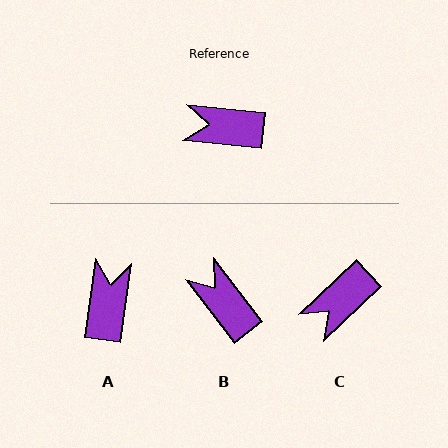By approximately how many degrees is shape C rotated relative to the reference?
Approximately 49 degrees counter-clockwise.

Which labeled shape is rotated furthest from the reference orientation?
A, about 91 degrees away.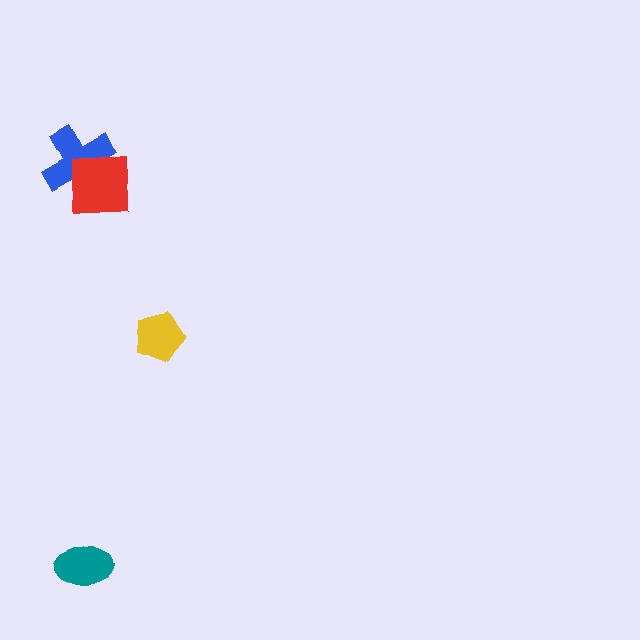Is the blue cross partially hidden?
Yes, it is partially covered by another shape.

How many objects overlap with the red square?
1 object overlaps with the red square.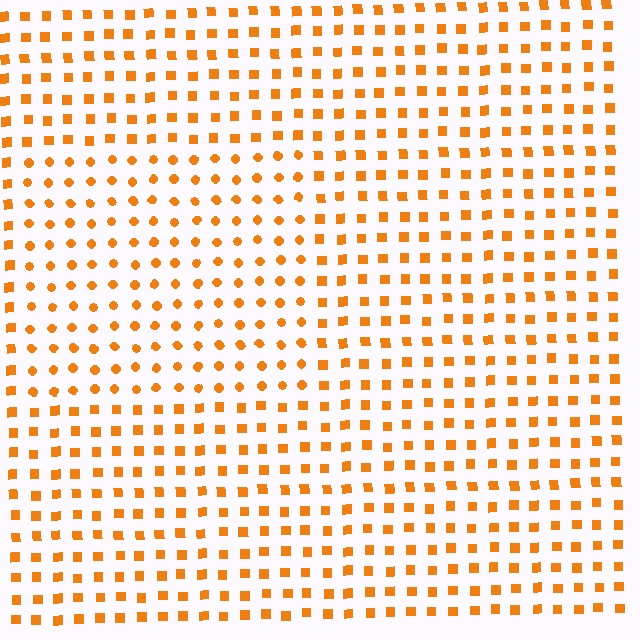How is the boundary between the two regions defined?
The boundary is defined by a change in element shape: circles inside vs. squares outside. All elements share the same color and spacing.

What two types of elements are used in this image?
The image uses circles inside the rectangle region and squares outside it.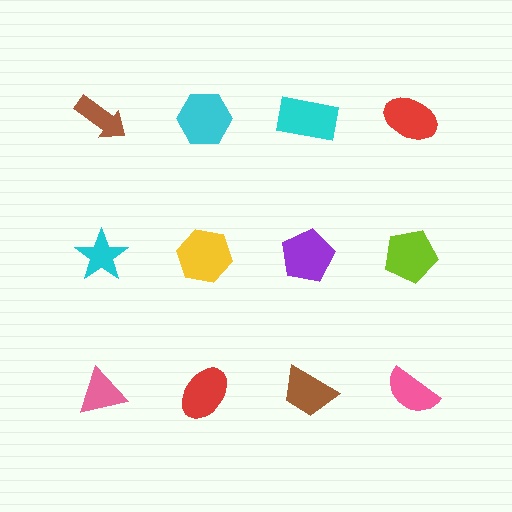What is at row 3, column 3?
A brown trapezoid.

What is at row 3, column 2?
A red ellipse.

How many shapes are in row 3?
4 shapes.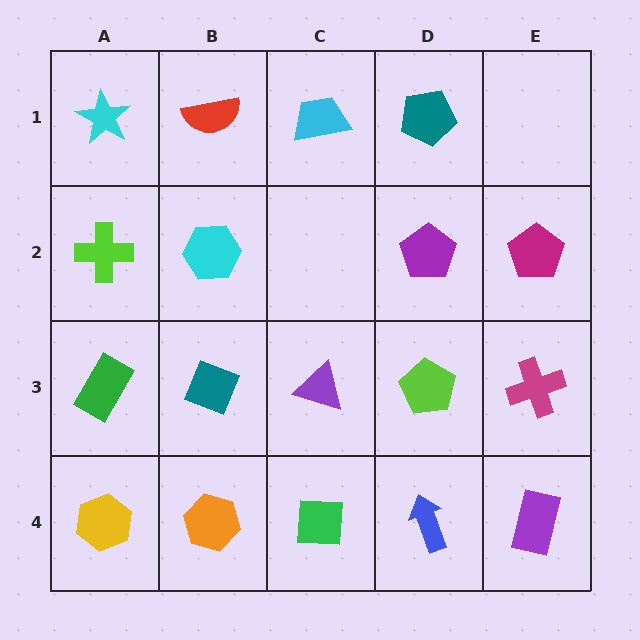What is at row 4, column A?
A yellow hexagon.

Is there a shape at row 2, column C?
No, that cell is empty.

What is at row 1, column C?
A cyan trapezoid.